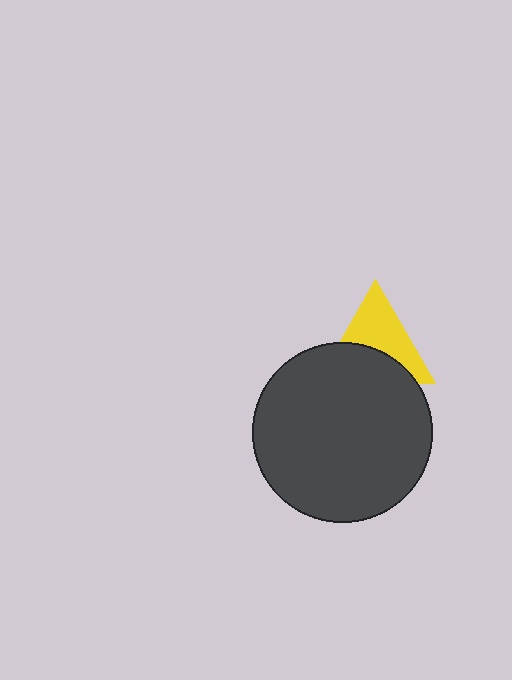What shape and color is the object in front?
The object in front is a dark gray circle.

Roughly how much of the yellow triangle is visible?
About half of it is visible (roughly 55%).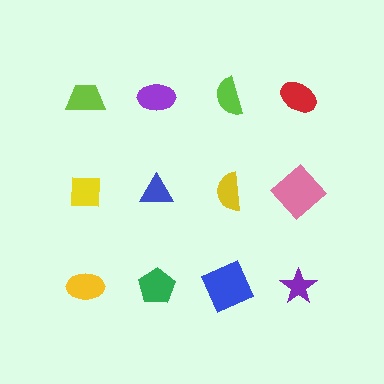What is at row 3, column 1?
A yellow ellipse.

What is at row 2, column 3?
A yellow semicircle.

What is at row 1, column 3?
A lime semicircle.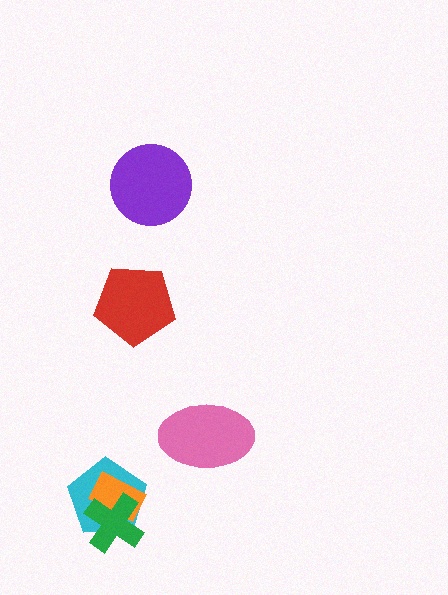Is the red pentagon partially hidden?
No, no other shape covers it.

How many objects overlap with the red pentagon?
0 objects overlap with the red pentagon.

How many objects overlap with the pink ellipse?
0 objects overlap with the pink ellipse.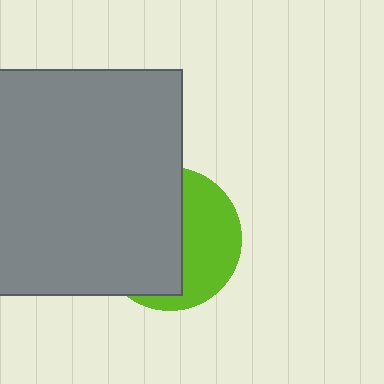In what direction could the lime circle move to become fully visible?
The lime circle could move right. That would shift it out from behind the gray square entirely.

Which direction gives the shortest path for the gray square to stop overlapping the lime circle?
Moving left gives the shortest separation.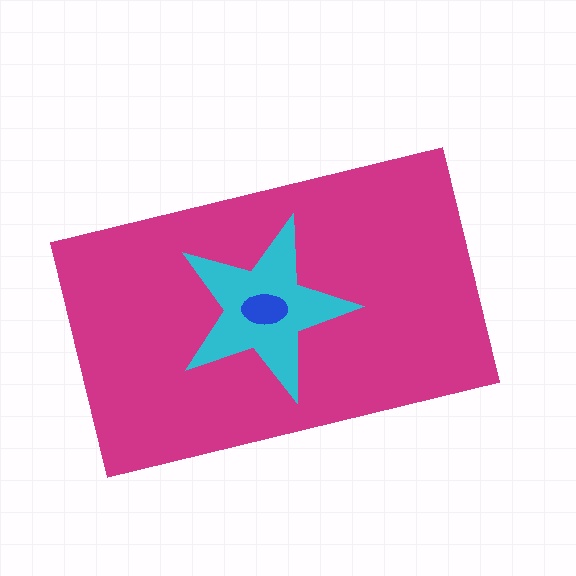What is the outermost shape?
The magenta rectangle.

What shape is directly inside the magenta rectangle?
The cyan star.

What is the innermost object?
The blue ellipse.